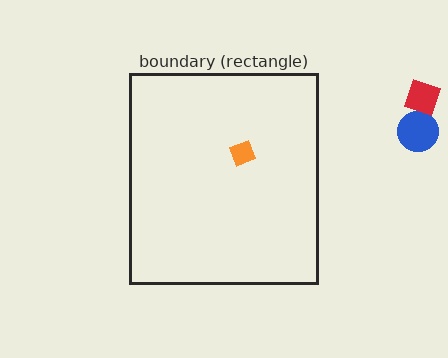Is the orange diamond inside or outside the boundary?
Inside.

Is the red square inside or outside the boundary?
Outside.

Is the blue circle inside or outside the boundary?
Outside.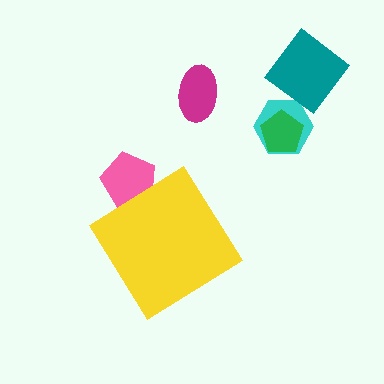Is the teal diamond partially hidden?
No, the teal diamond is fully visible.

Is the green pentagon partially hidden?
No, the green pentagon is fully visible.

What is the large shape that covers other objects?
A yellow diamond.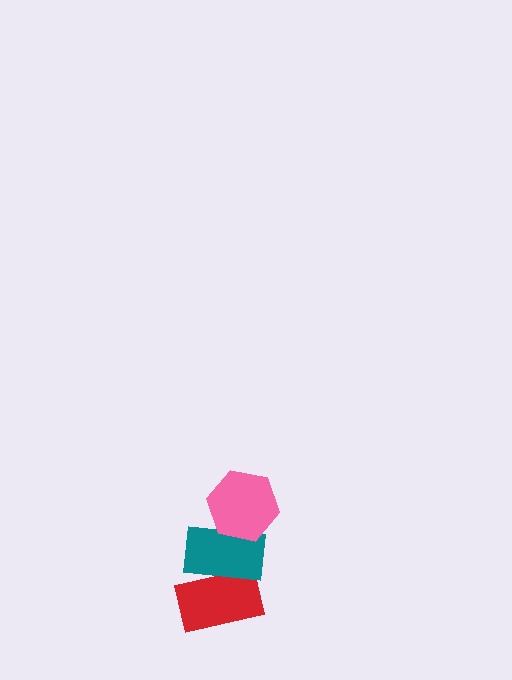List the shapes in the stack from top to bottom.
From top to bottom: the pink hexagon, the teal rectangle, the red rectangle.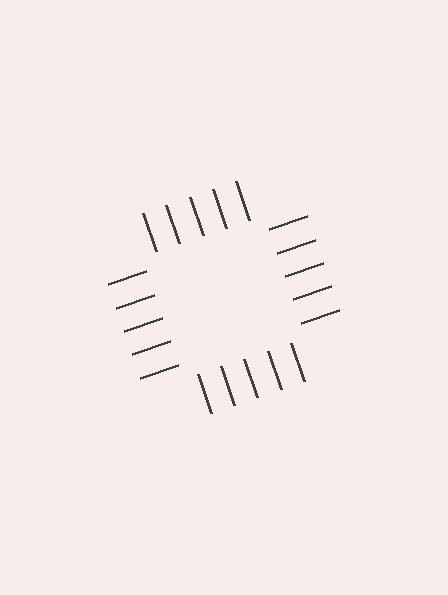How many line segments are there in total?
20 — 5 along each of the 4 edges.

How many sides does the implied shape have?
4 sides — the line-ends trace a square.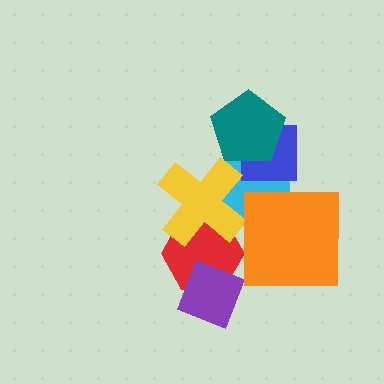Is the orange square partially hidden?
No, no other shape covers it.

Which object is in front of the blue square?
The teal pentagon is in front of the blue square.